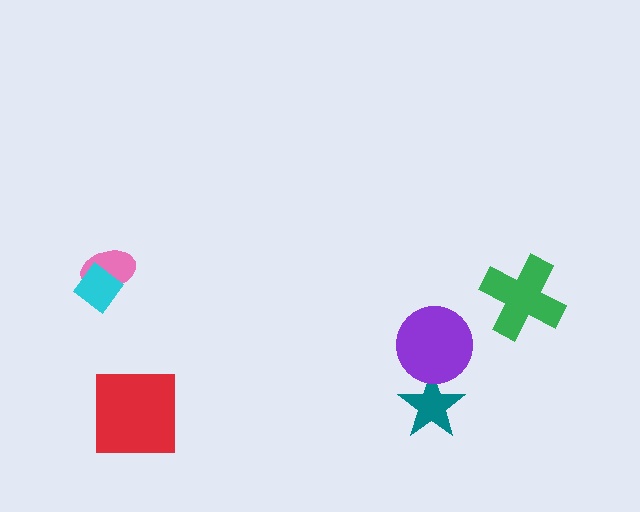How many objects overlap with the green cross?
0 objects overlap with the green cross.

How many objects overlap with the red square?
0 objects overlap with the red square.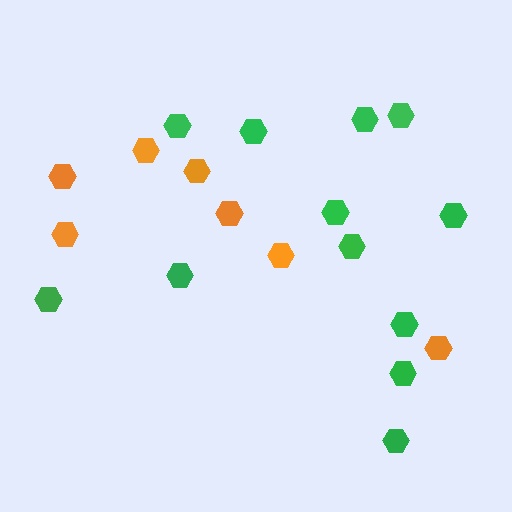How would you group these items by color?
There are 2 groups: one group of orange hexagons (7) and one group of green hexagons (12).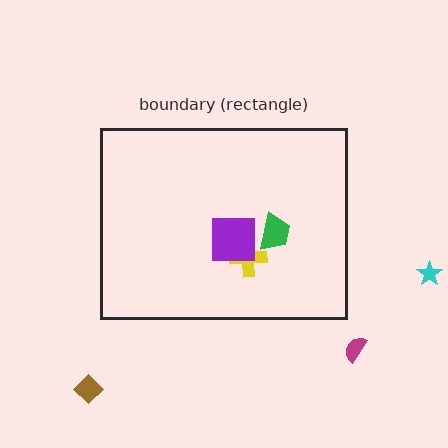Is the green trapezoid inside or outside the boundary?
Inside.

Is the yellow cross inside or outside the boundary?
Inside.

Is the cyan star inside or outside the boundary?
Outside.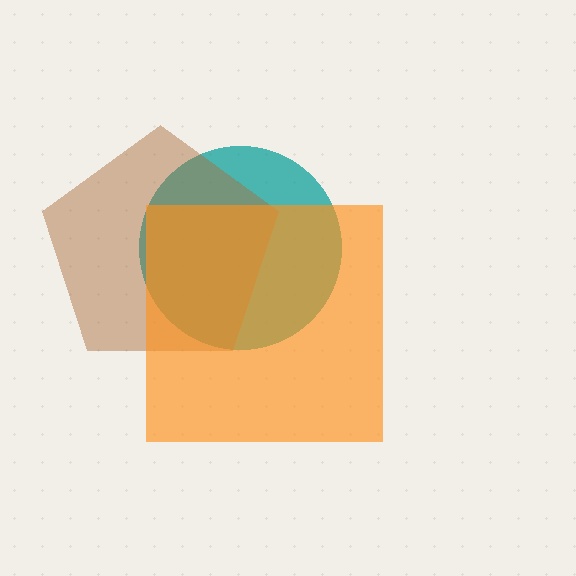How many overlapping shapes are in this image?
There are 3 overlapping shapes in the image.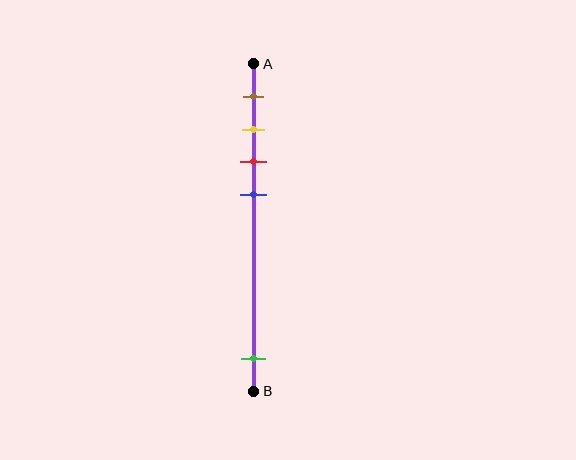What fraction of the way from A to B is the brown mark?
The brown mark is approximately 10% (0.1) of the way from A to B.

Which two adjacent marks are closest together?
The yellow and red marks are the closest adjacent pair.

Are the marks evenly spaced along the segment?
No, the marks are not evenly spaced.